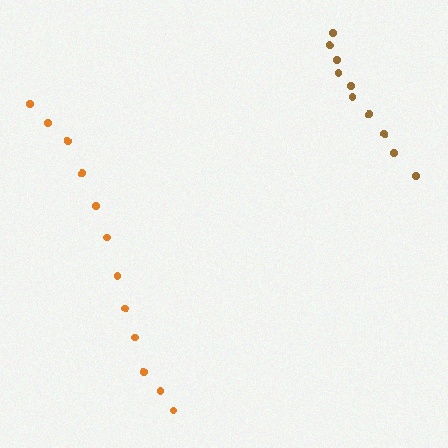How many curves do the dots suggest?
There are 2 distinct paths.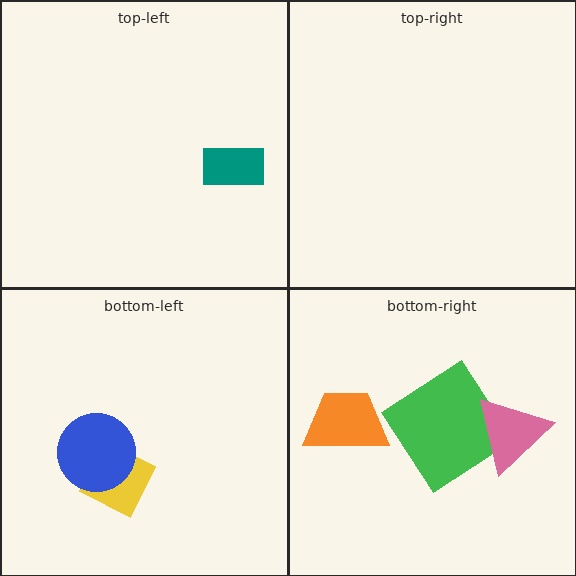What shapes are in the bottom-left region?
The yellow diamond, the blue circle.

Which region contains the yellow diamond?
The bottom-left region.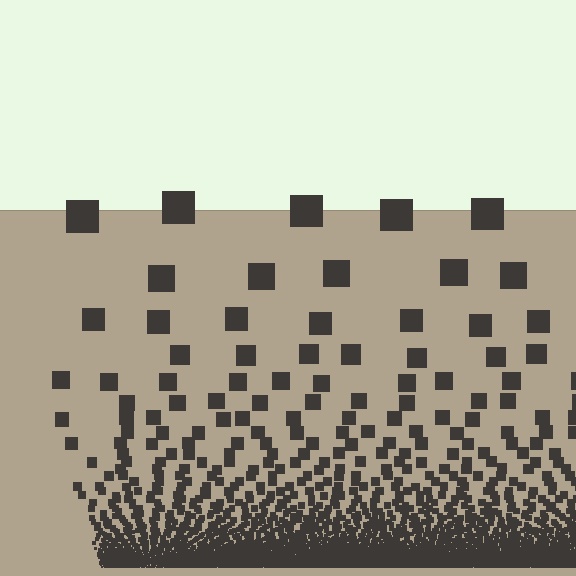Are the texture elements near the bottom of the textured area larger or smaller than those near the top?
Smaller. The gradient is inverted — elements near the bottom are smaller and denser.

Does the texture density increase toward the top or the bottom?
Density increases toward the bottom.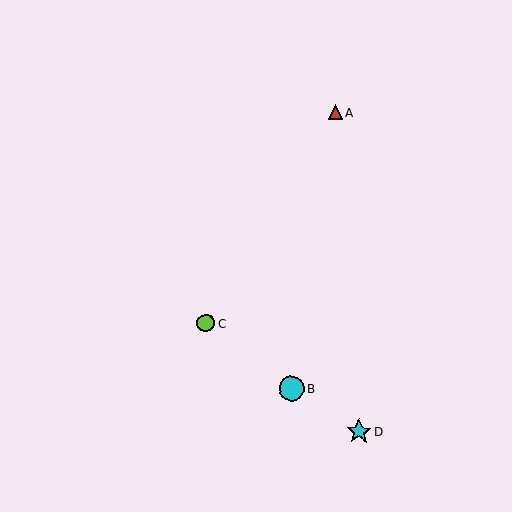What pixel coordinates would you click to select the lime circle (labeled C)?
Click at (206, 323) to select the lime circle C.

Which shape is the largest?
The cyan circle (labeled B) is the largest.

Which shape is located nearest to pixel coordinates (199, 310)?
The lime circle (labeled C) at (206, 323) is nearest to that location.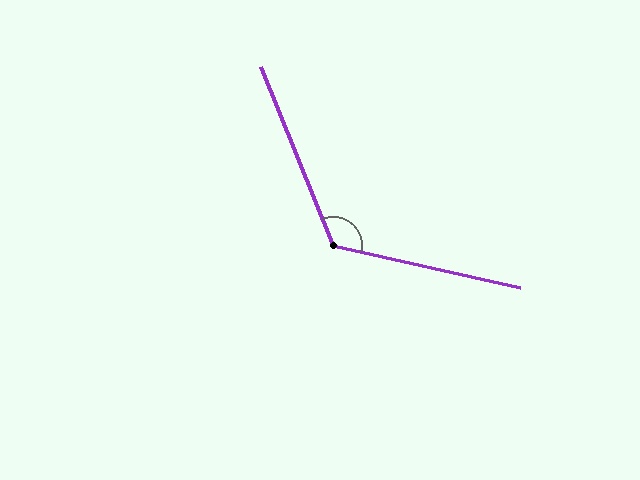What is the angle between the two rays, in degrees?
Approximately 125 degrees.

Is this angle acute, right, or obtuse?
It is obtuse.